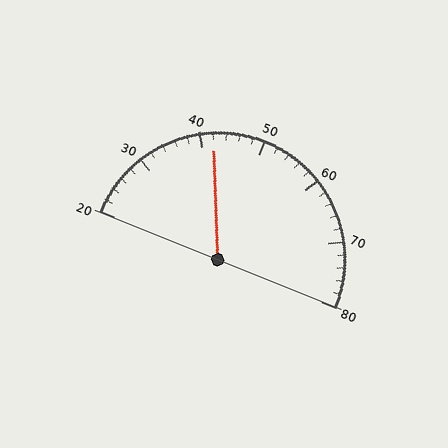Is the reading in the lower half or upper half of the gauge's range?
The reading is in the lower half of the range (20 to 80).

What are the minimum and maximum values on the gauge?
The gauge ranges from 20 to 80.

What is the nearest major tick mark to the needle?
The nearest major tick mark is 40.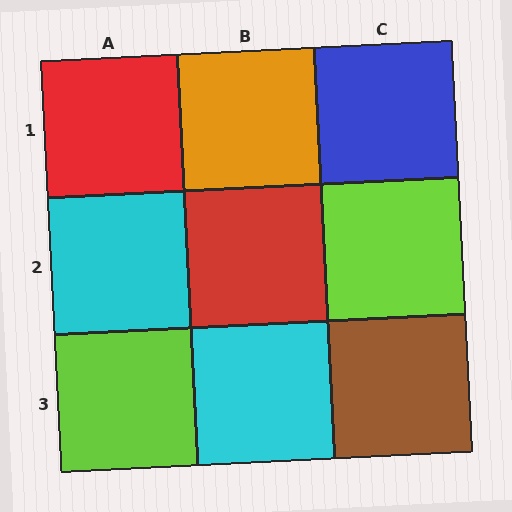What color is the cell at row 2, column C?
Lime.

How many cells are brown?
1 cell is brown.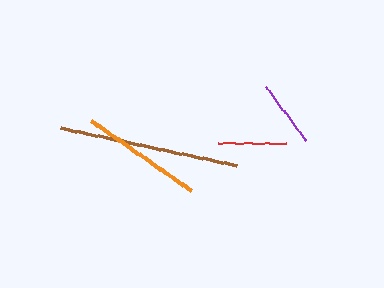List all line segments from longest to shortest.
From longest to shortest: brown, orange, red, purple.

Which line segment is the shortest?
The purple line is the shortest at approximately 66 pixels.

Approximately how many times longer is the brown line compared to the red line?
The brown line is approximately 2.6 times the length of the red line.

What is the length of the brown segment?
The brown segment is approximately 179 pixels long.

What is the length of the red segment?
The red segment is approximately 68 pixels long.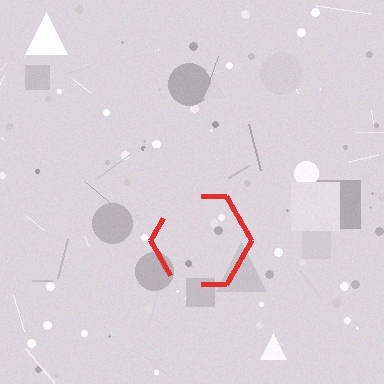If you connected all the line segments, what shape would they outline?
They would outline a hexagon.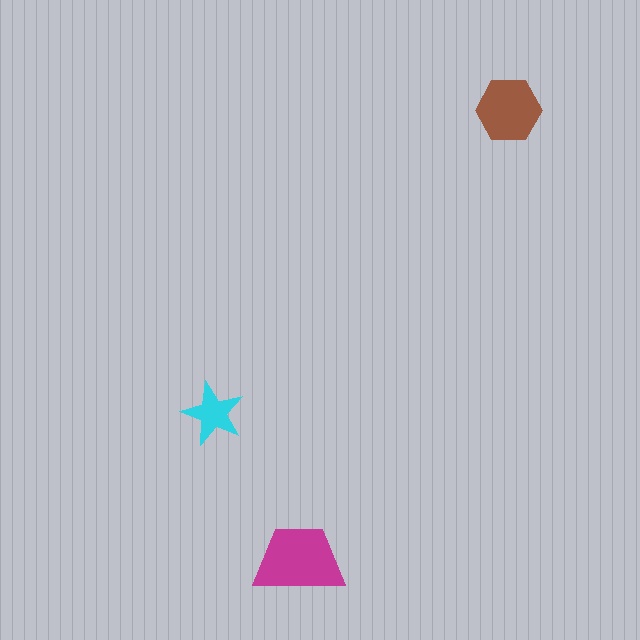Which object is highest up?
The brown hexagon is topmost.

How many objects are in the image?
There are 3 objects in the image.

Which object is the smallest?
The cyan star.